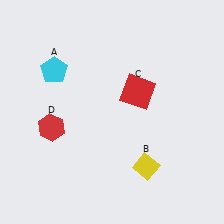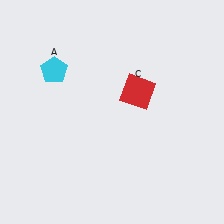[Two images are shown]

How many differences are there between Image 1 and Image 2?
There are 2 differences between the two images.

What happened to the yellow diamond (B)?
The yellow diamond (B) was removed in Image 2. It was in the bottom-right area of Image 1.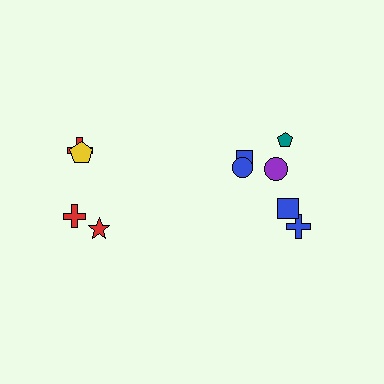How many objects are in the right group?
There are 6 objects.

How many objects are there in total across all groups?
There are 10 objects.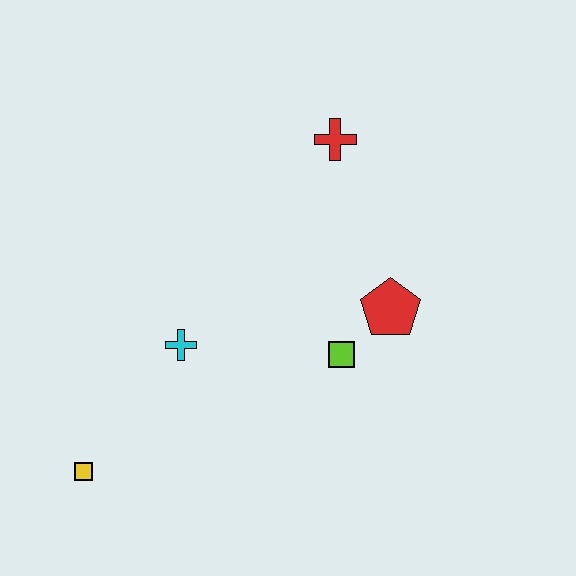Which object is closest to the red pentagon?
The lime square is closest to the red pentagon.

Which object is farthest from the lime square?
The yellow square is farthest from the lime square.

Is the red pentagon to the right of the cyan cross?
Yes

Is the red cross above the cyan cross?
Yes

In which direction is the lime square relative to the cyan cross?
The lime square is to the right of the cyan cross.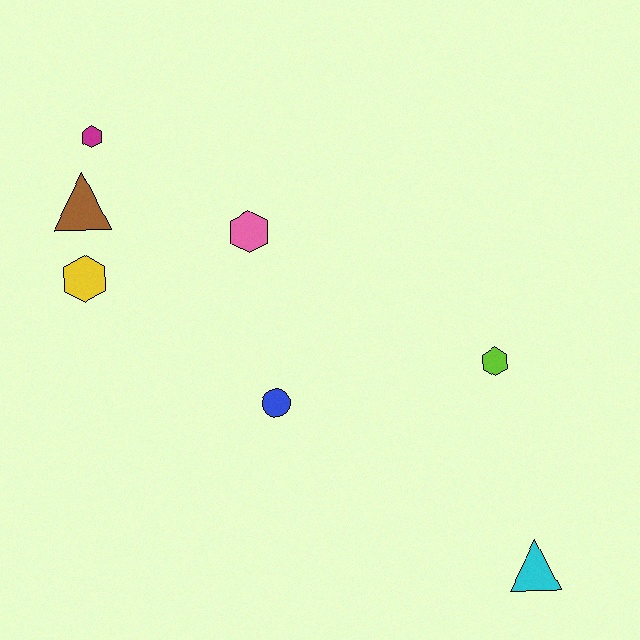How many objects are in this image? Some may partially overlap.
There are 7 objects.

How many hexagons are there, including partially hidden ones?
There are 4 hexagons.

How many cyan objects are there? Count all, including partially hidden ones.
There is 1 cyan object.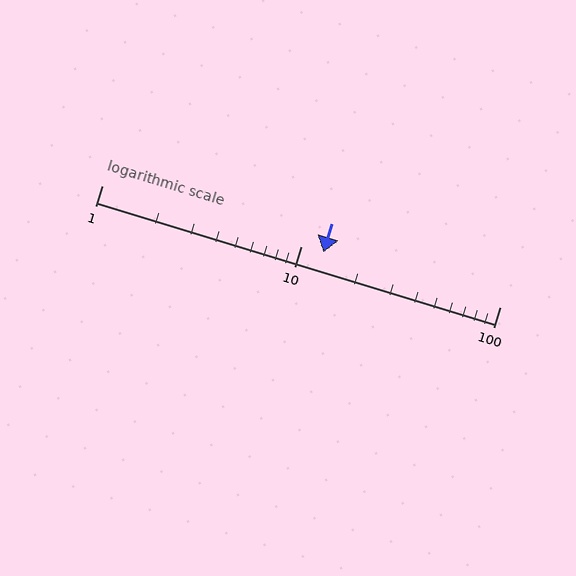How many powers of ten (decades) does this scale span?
The scale spans 2 decades, from 1 to 100.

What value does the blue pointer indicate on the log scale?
The pointer indicates approximately 13.